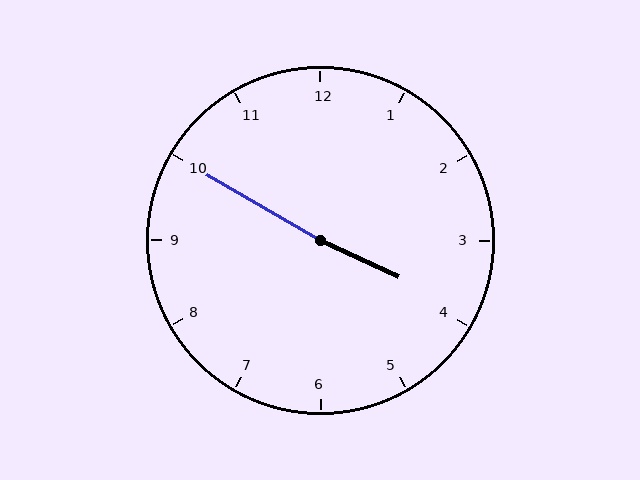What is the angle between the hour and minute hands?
Approximately 175 degrees.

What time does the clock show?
3:50.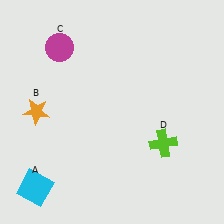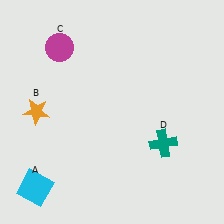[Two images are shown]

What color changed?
The cross (D) changed from lime in Image 1 to teal in Image 2.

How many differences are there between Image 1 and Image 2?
There is 1 difference between the two images.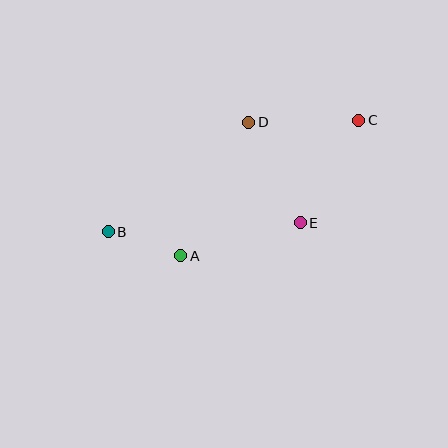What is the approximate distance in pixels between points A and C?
The distance between A and C is approximately 224 pixels.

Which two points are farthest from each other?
Points B and C are farthest from each other.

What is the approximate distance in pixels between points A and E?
The distance between A and E is approximately 124 pixels.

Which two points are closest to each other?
Points A and B are closest to each other.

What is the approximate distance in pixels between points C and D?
The distance between C and D is approximately 110 pixels.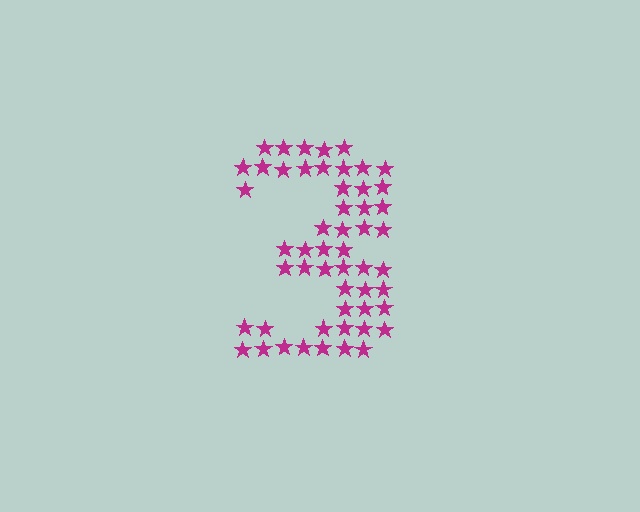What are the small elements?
The small elements are stars.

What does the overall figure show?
The overall figure shows the digit 3.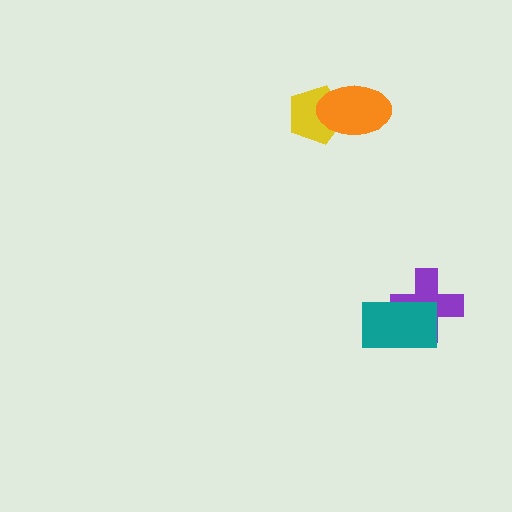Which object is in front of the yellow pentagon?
The orange ellipse is in front of the yellow pentagon.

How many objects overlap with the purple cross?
1 object overlaps with the purple cross.